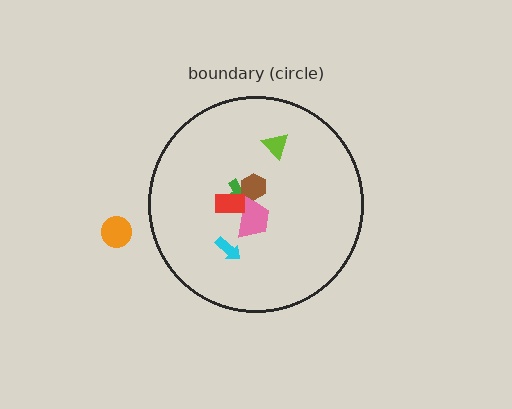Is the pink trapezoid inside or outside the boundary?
Inside.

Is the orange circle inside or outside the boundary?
Outside.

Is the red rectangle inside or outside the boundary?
Inside.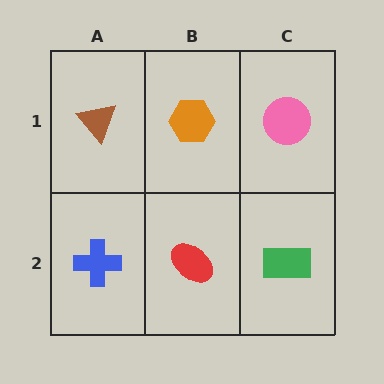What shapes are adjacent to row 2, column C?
A pink circle (row 1, column C), a red ellipse (row 2, column B).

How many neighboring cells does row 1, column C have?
2.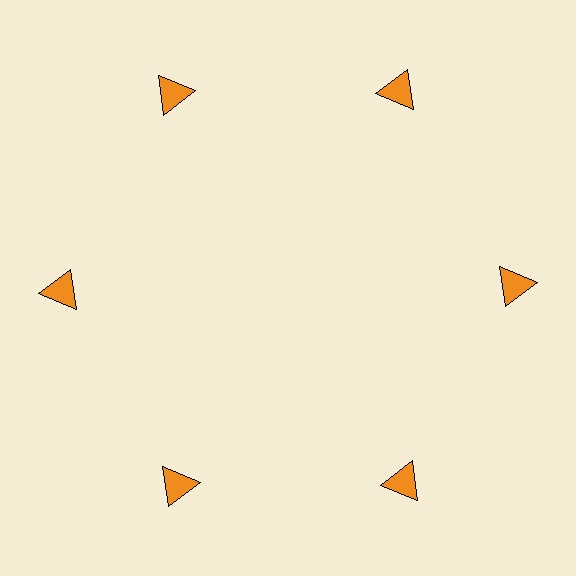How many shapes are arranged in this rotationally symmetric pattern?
There are 6 shapes, arranged in 6 groups of 1.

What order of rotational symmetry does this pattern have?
This pattern has 6-fold rotational symmetry.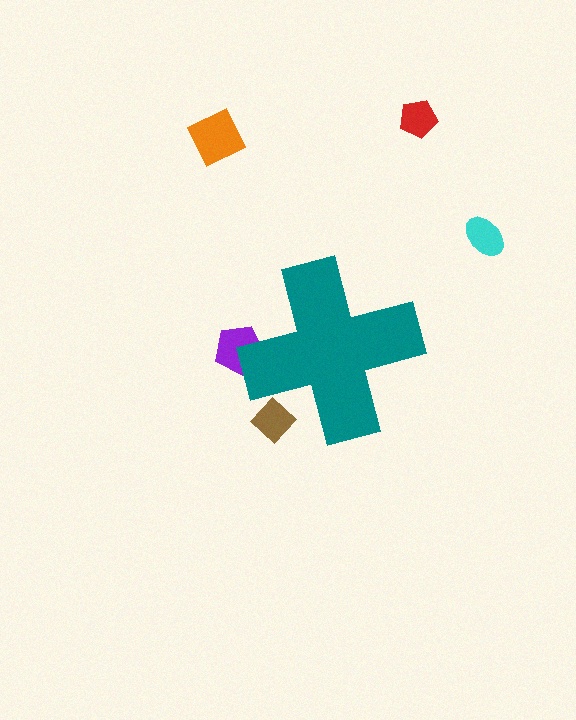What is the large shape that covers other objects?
A teal cross.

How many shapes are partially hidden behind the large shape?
2 shapes are partially hidden.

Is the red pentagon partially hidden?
No, the red pentagon is fully visible.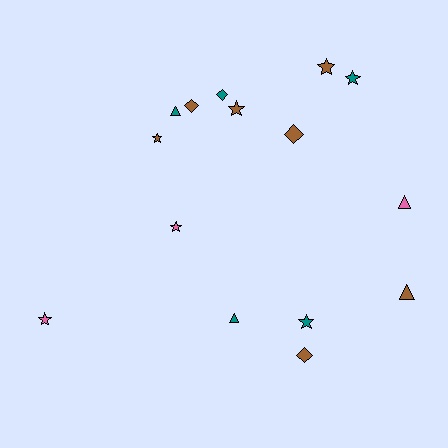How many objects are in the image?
There are 15 objects.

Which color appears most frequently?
Brown, with 7 objects.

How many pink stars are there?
There are 2 pink stars.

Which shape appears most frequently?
Star, with 7 objects.